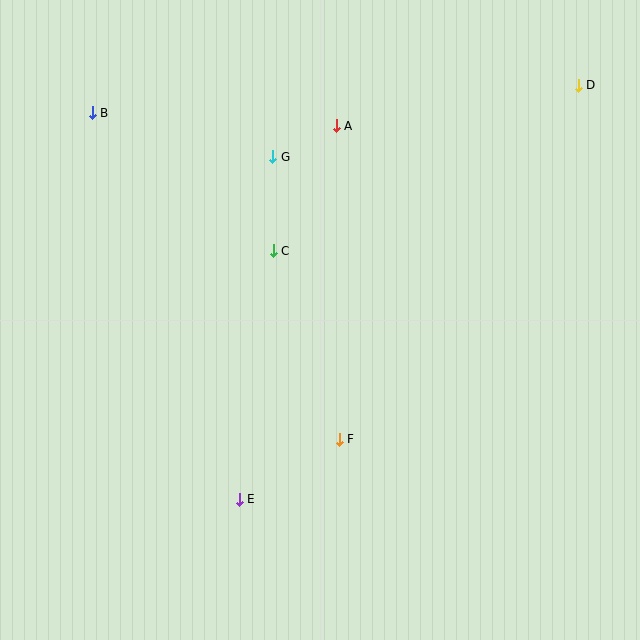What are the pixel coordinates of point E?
Point E is at (239, 499).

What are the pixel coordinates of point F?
Point F is at (339, 439).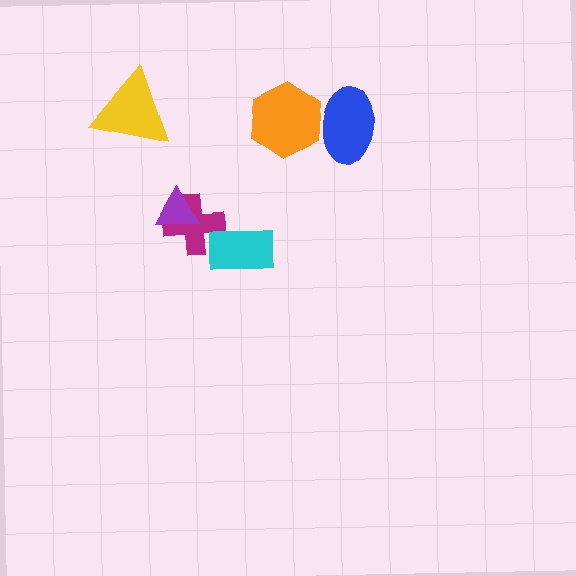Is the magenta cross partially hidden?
Yes, it is partially covered by another shape.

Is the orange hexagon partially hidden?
Yes, it is partially covered by another shape.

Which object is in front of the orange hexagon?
The blue ellipse is in front of the orange hexagon.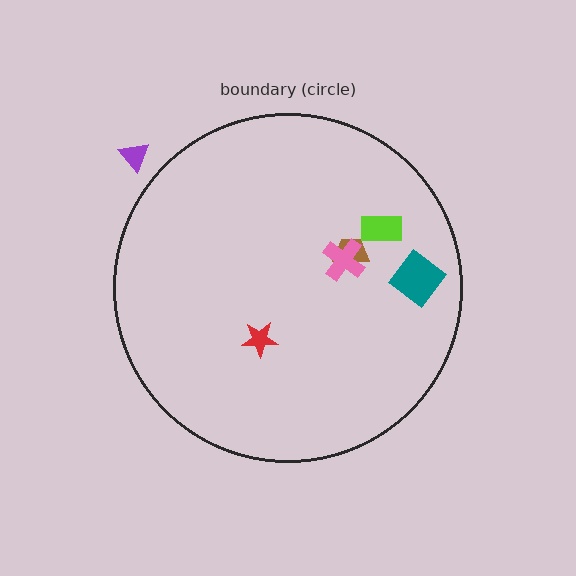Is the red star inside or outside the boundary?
Inside.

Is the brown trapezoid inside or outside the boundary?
Inside.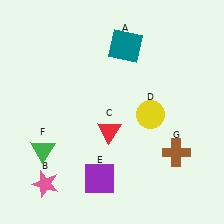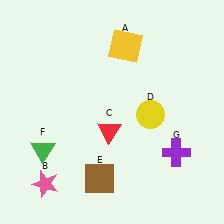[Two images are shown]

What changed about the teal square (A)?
In Image 1, A is teal. In Image 2, it changed to yellow.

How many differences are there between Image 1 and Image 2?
There are 3 differences between the two images.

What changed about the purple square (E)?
In Image 1, E is purple. In Image 2, it changed to brown.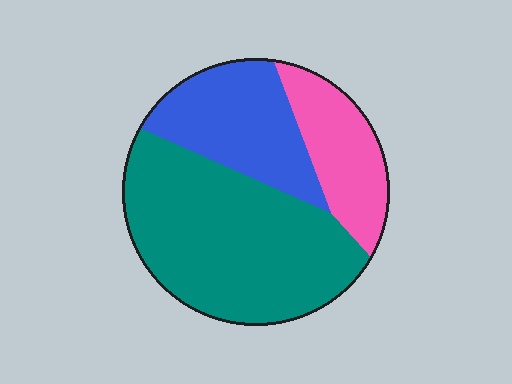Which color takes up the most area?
Teal, at roughly 55%.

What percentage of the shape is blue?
Blue covers 26% of the shape.